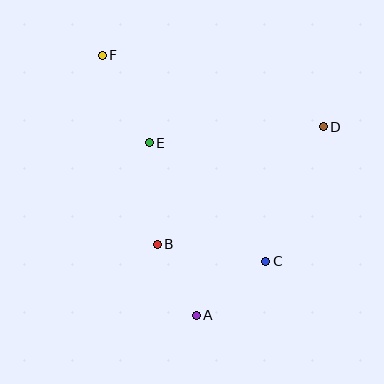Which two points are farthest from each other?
Points A and F are farthest from each other.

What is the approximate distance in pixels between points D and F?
The distance between D and F is approximately 233 pixels.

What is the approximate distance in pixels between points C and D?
The distance between C and D is approximately 146 pixels.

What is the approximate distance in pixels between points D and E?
The distance between D and E is approximately 175 pixels.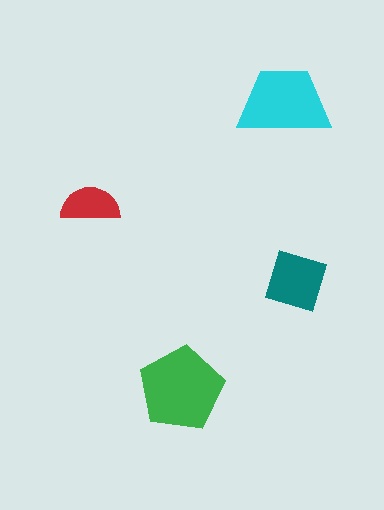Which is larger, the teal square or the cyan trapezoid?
The cyan trapezoid.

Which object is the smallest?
The red semicircle.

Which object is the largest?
The green pentagon.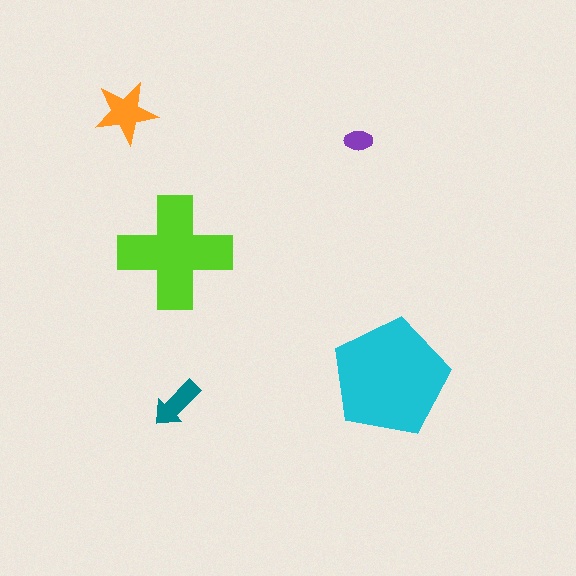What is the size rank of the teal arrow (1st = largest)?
4th.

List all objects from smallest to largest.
The purple ellipse, the teal arrow, the orange star, the lime cross, the cyan pentagon.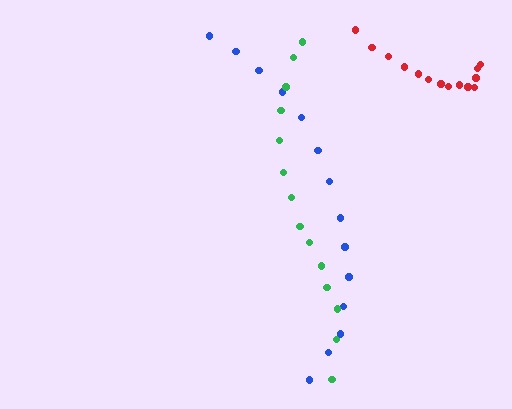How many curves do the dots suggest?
There are 3 distinct paths.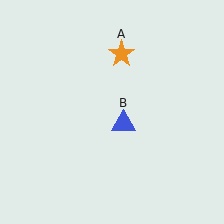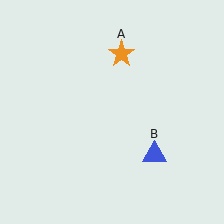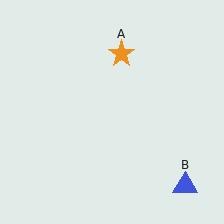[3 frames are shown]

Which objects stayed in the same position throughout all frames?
Orange star (object A) remained stationary.